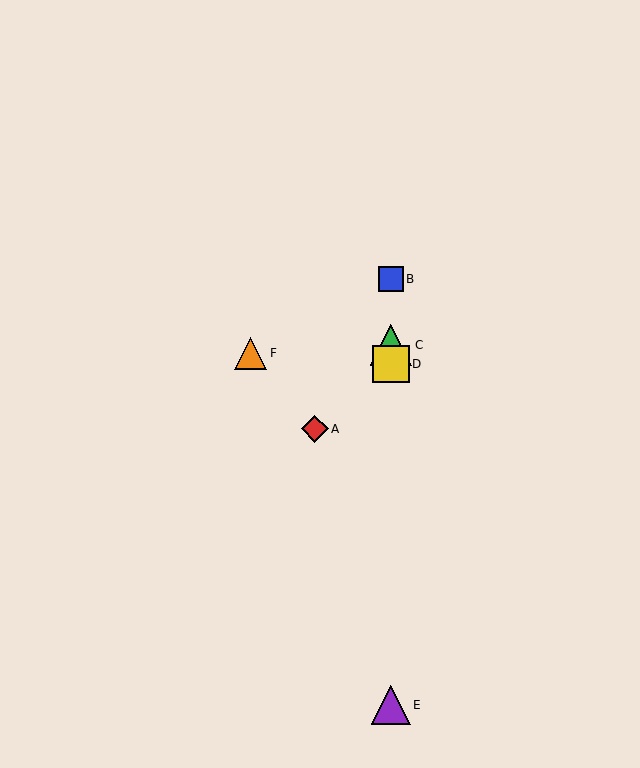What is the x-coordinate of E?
Object E is at x≈391.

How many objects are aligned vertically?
4 objects (B, C, D, E) are aligned vertically.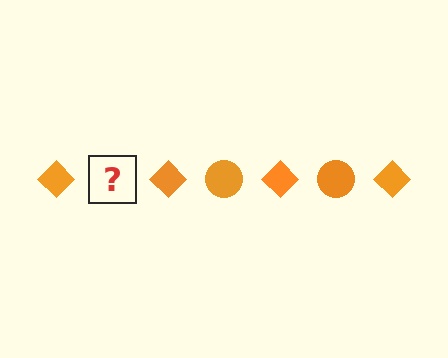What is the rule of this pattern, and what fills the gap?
The rule is that the pattern cycles through diamond, circle shapes in orange. The gap should be filled with an orange circle.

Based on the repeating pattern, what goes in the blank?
The blank should be an orange circle.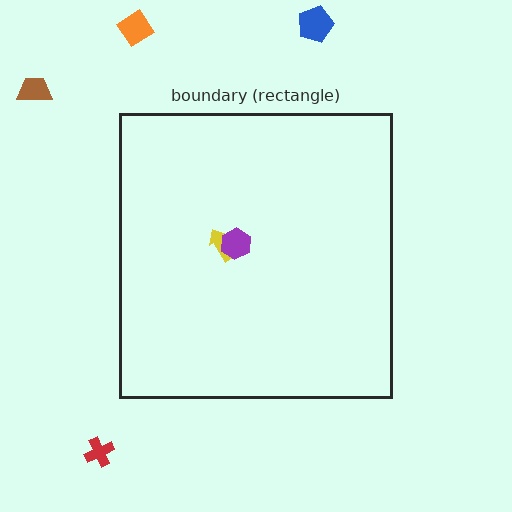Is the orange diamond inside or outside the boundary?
Outside.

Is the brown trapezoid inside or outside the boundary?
Outside.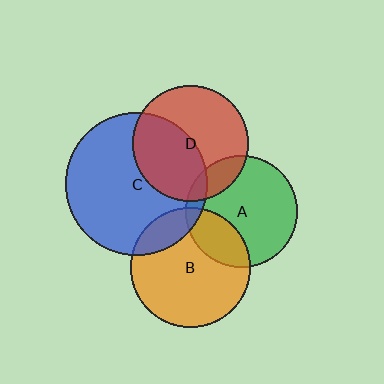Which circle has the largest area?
Circle C (blue).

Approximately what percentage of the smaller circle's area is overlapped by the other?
Approximately 15%.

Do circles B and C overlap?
Yes.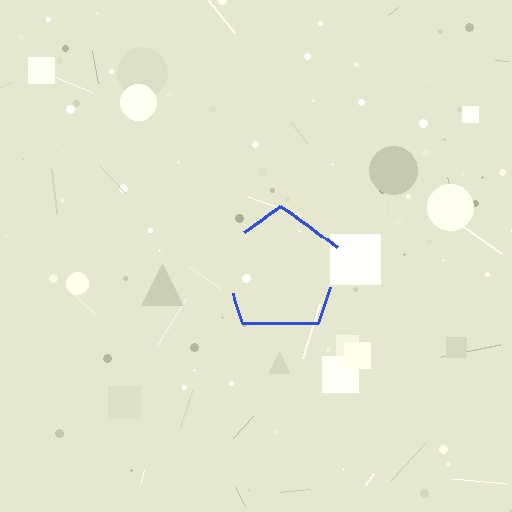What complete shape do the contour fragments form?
The contour fragments form a pentagon.